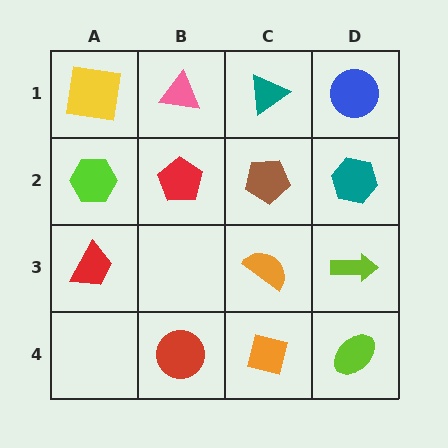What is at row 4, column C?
An orange square.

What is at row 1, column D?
A blue circle.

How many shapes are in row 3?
3 shapes.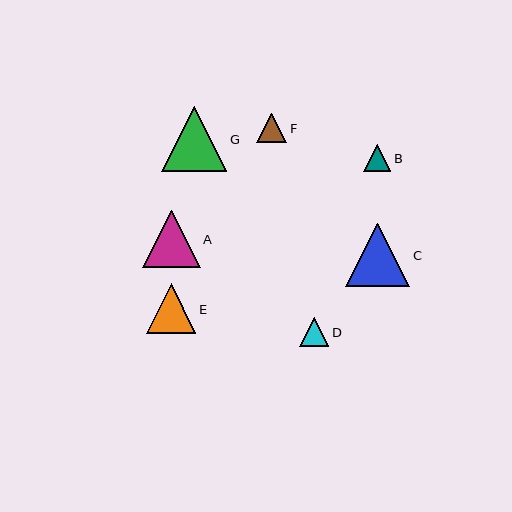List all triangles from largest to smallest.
From largest to smallest: G, C, A, E, F, D, B.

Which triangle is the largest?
Triangle G is the largest with a size of approximately 65 pixels.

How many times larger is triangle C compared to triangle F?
Triangle C is approximately 2.2 times the size of triangle F.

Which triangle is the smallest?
Triangle B is the smallest with a size of approximately 27 pixels.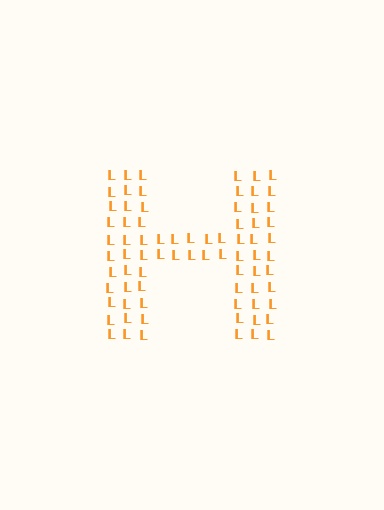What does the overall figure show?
The overall figure shows the letter H.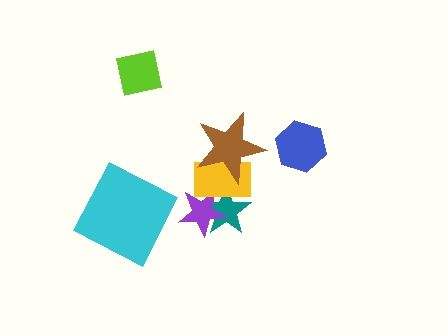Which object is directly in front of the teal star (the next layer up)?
The purple star is directly in front of the teal star.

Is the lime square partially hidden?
No, no other shape covers it.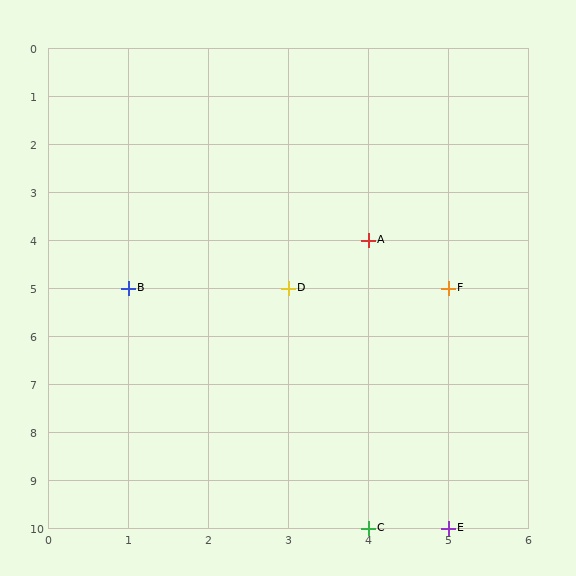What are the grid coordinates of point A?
Point A is at grid coordinates (4, 4).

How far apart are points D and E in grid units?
Points D and E are 2 columns and 5 rows apart (about 5.4 grid units diagonally).